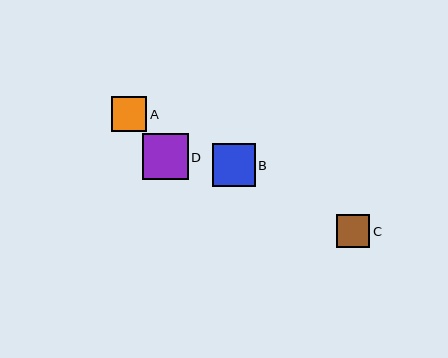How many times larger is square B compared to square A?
Square B is approximately 1.2 times the size of square A.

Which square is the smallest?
Square C is the smallest with a size of approximately 34 pixels.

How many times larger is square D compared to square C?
Square D is approximately 1.3 times the size of square C.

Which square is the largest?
Square D is the largest with a size of approximately 46 pixels.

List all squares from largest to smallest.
From largest to smallest: D, B, A, C.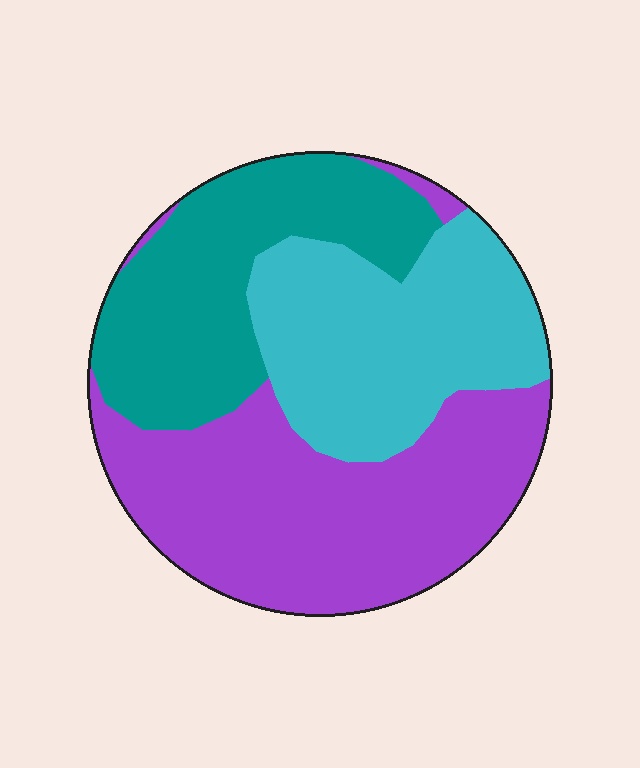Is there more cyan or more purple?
Purple.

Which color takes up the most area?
Purple, at roughly 40%.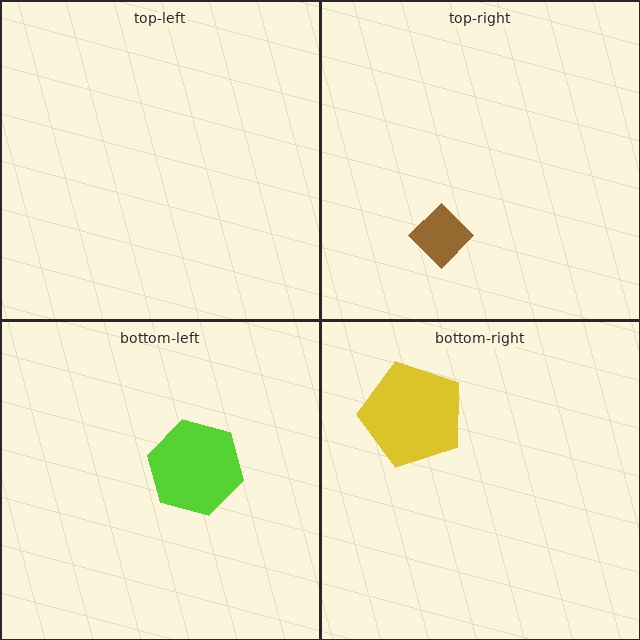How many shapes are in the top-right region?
1.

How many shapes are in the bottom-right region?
1.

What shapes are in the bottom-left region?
The lime hexagon.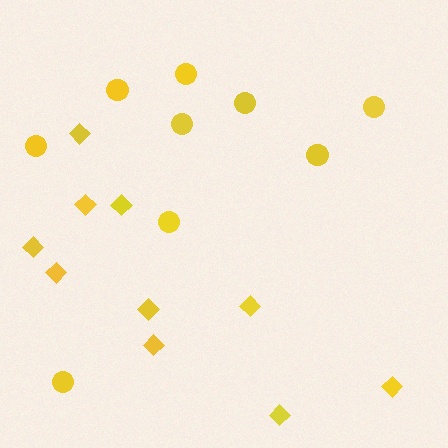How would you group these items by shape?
There are 2 groups: one group of diamonds (10) and one group of circles (9).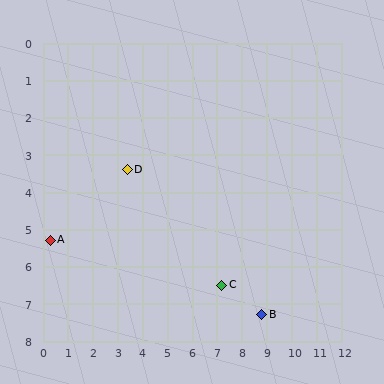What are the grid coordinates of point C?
Point C is at approximately (7.2, 6.5).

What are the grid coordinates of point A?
Point A is at approximately (0.3, 5.3).